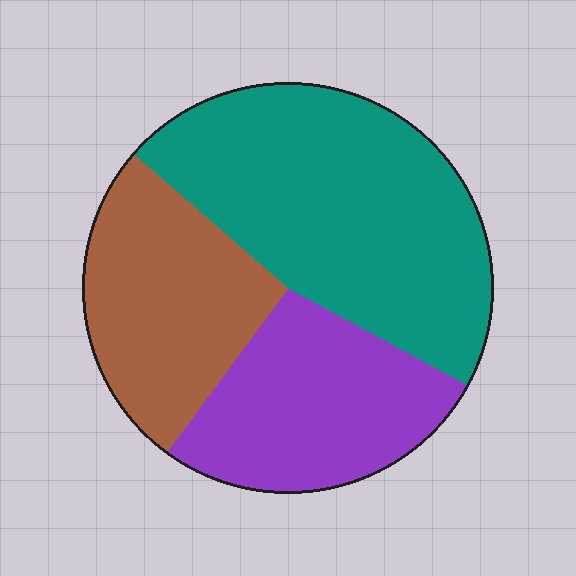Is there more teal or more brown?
Teal.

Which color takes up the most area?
Teal, at roughly 45%.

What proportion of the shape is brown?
Brown takes up between a quarter and a half of the shape.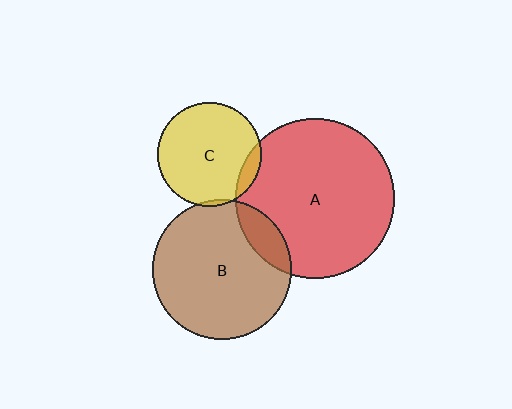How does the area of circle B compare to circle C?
Approximately 1.8 times.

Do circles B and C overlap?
Yes.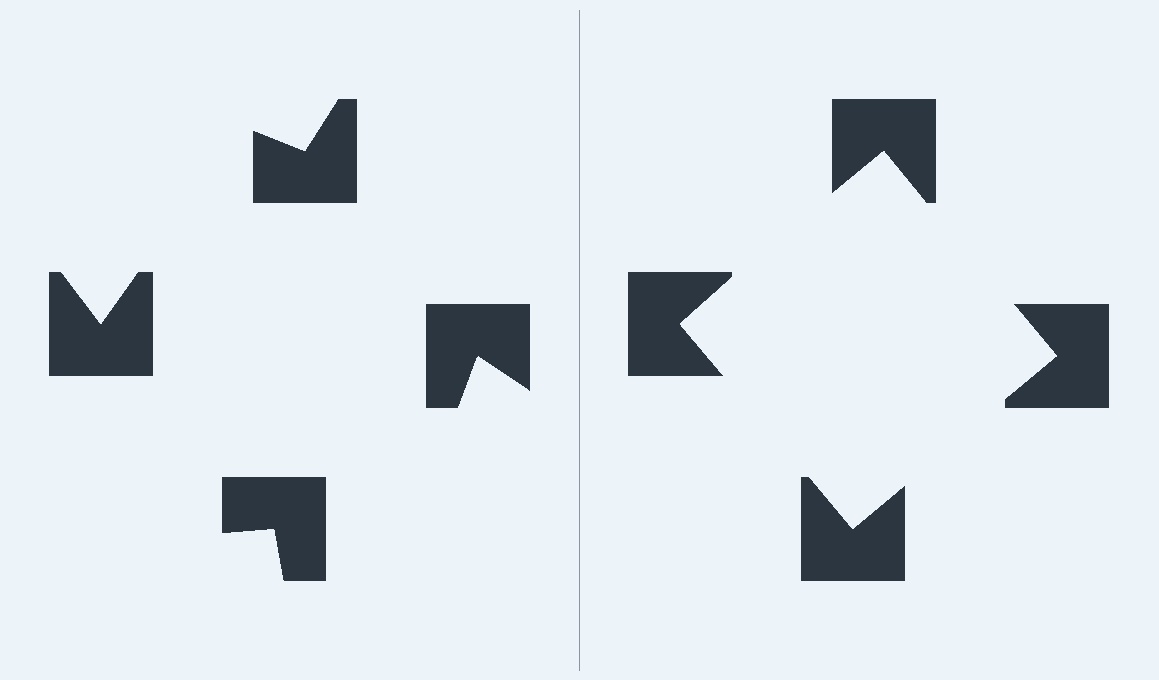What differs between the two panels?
The notched squares are positioned identically on both sides; only the wedge orientations differ. On the right they align to a square; on the left they are misaligned.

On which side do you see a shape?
An illusory square appears on the right side. On the left side the wedge cuts are rotated, so no coherent shape forms.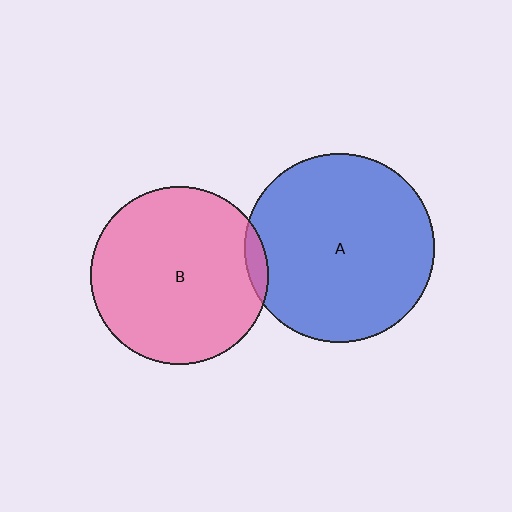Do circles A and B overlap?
Yes.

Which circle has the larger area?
Circle A (blue).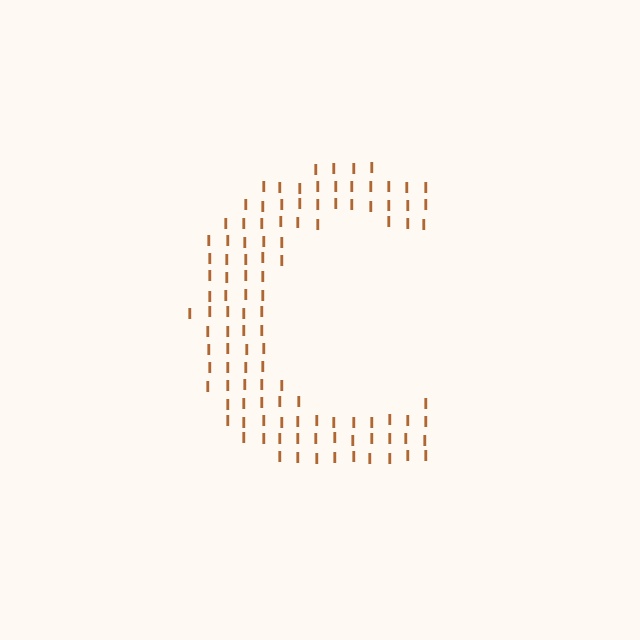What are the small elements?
The small elements are letter I's.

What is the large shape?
The large shape is the letter C.